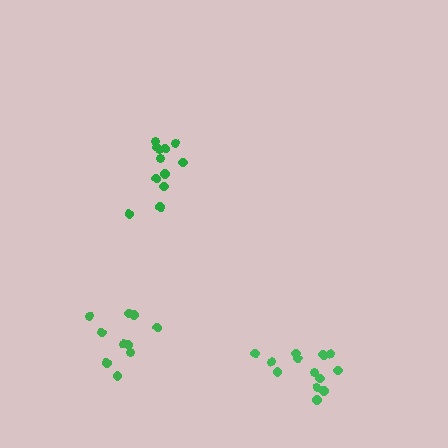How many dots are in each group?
Group 1: 10 dots, Group 2: 12 dots, Group 3: 13 dots (35 total).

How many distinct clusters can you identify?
There are 3 distinct clusters.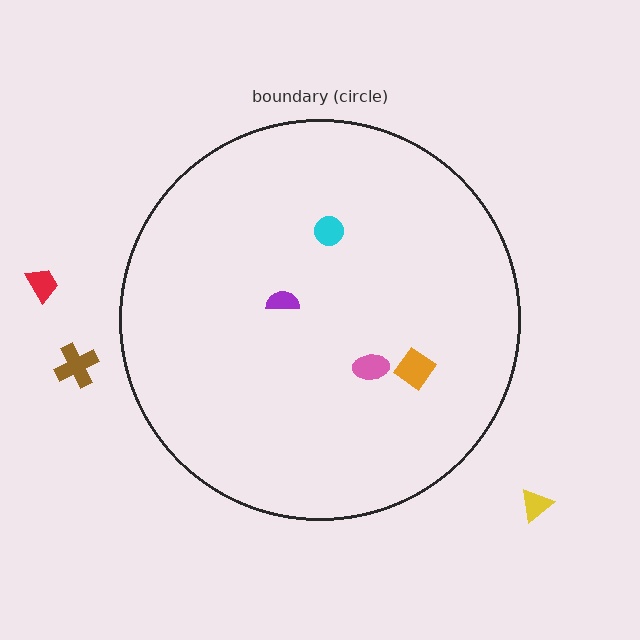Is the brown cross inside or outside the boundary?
Outside.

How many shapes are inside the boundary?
4 inside, 3 outside.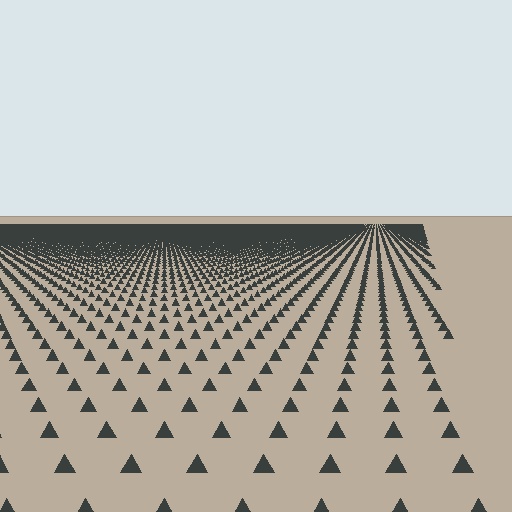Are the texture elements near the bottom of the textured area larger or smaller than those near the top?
Larger. Near the bottom, elements are closer to the viewer and appear at a bigger on-screen size.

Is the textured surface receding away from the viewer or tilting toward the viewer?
The surface is receding away from the viewer. Texture elements get smaller and denser toward the top.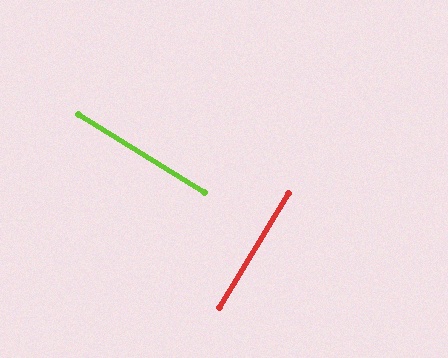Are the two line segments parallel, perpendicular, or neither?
Perpendicular — they meet at approximately 89°.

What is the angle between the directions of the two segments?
Approximately 89 degrees.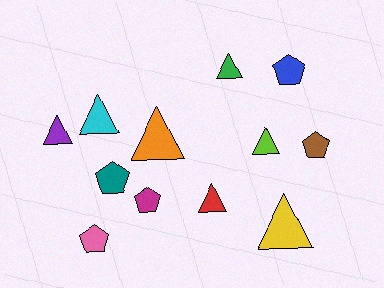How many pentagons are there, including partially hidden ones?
There are 5 pentagons.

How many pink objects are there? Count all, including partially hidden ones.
There is 1 pink object.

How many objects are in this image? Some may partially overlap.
There are 12 objects.